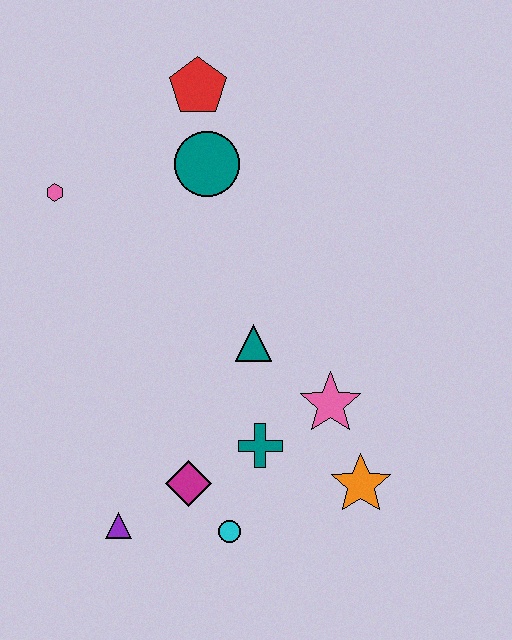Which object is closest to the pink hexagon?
The teal circle is closest to the pink hexagon.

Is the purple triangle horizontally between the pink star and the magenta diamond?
No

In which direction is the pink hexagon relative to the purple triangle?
The pink hexagon is above the purple triangle.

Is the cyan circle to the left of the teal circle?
No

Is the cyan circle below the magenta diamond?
Yes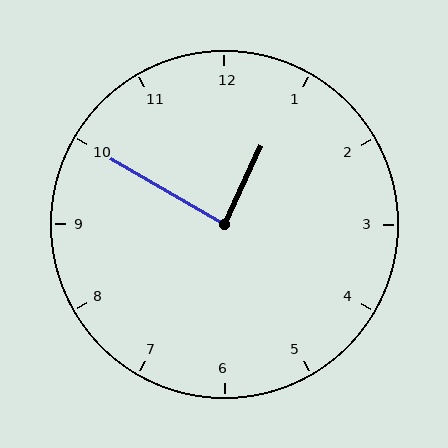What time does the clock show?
12:50.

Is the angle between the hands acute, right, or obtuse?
It is right.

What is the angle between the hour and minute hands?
Approximately 85 degrees.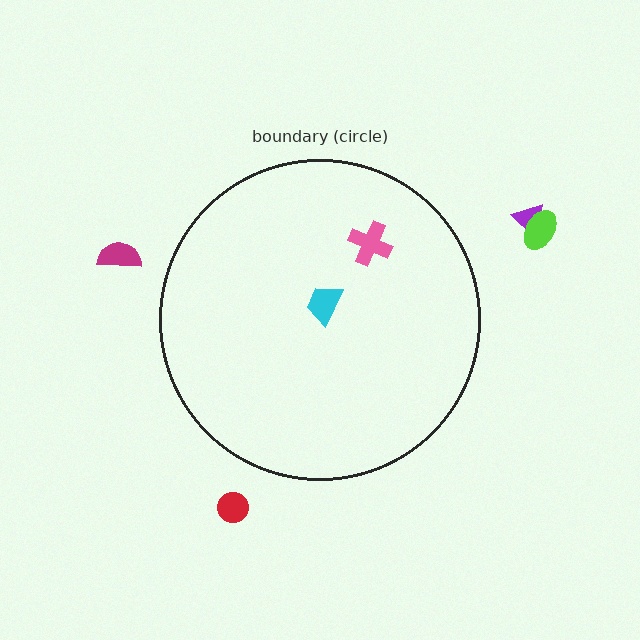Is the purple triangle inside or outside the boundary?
Outside.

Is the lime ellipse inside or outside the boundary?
Outside.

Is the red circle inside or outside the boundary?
Outside.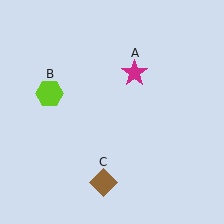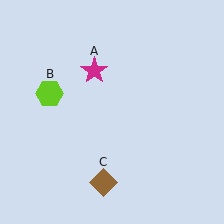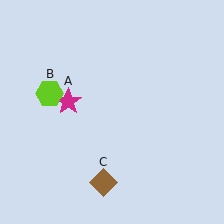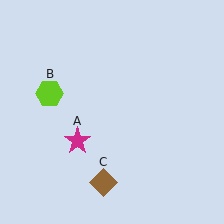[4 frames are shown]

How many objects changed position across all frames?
1 object changed position: magenta star (object A).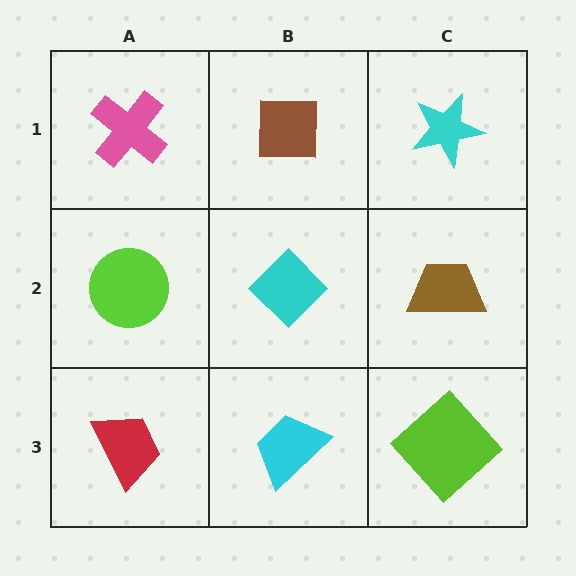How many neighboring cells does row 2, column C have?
3.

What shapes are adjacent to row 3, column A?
A lime circle (row 2, column A), a cyan trapezoid (row 3, column B).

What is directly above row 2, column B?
A brown square.